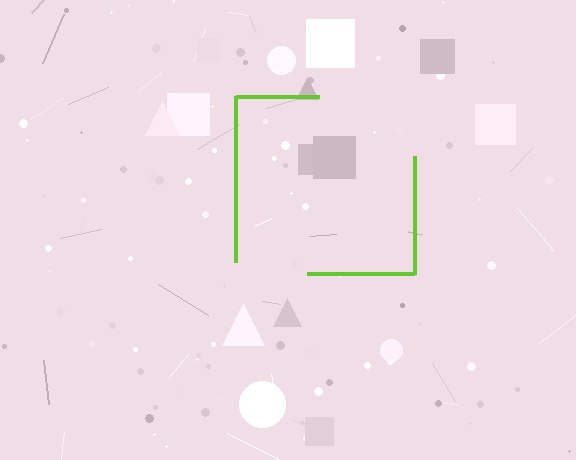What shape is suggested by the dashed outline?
The dashed outline suggests a square.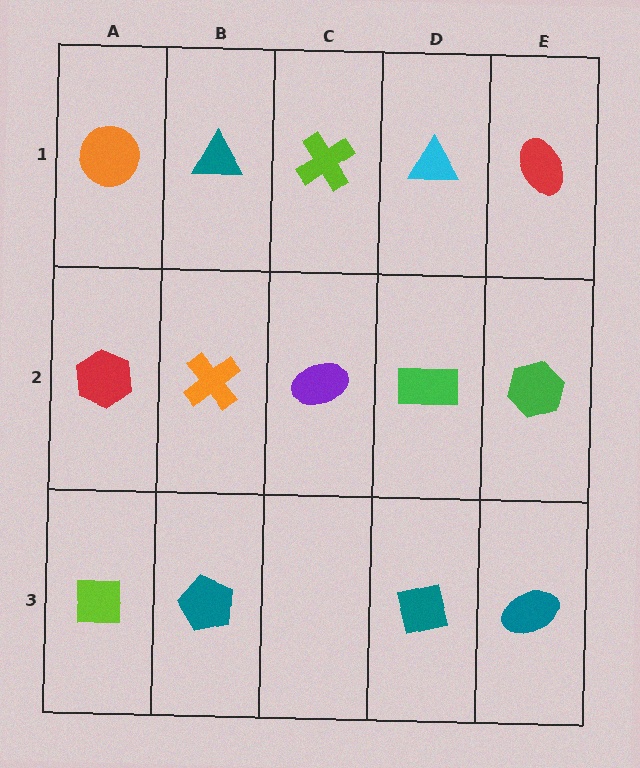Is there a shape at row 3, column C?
No, that cell is empty.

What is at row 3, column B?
A teal pentagon.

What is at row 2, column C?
A purple ellipse.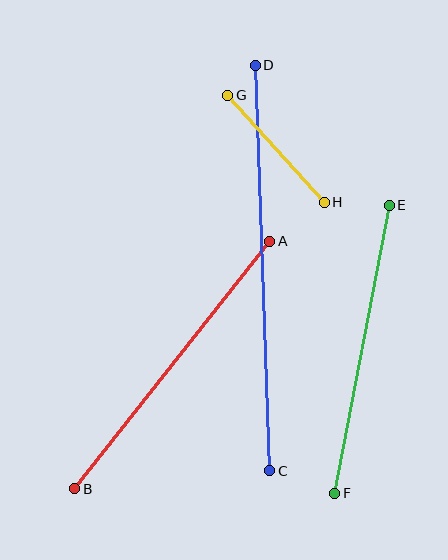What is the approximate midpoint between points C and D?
The midpoint is at approximately (262, 268) pixels.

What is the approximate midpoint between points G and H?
The midpoint is at approximately (276, 149) pixels.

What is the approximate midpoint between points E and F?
The midpoint is at approximately (362, 349) pixels.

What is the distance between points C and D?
The distance is approximately 406 pixels.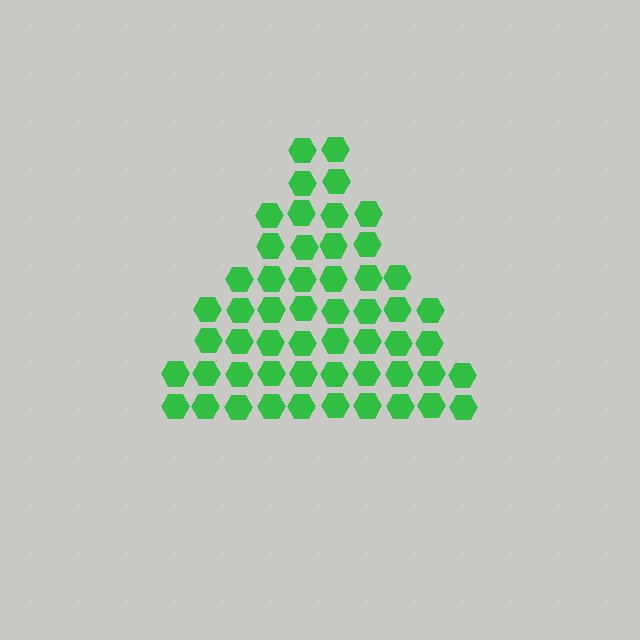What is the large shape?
The large shape is a triangle.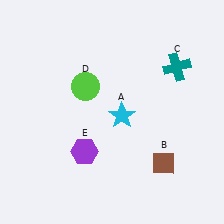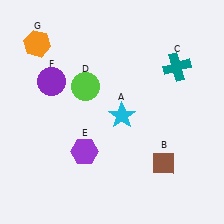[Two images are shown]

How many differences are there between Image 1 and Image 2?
There are 2 differences between the two images.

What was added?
A purple circle (F), an orange hexagon (G) were added in Image 2.